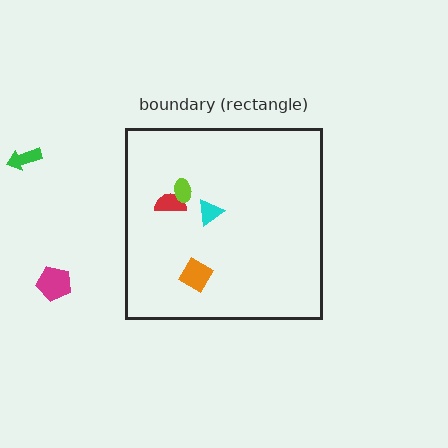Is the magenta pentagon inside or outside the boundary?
Outside.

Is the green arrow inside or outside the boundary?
Outside.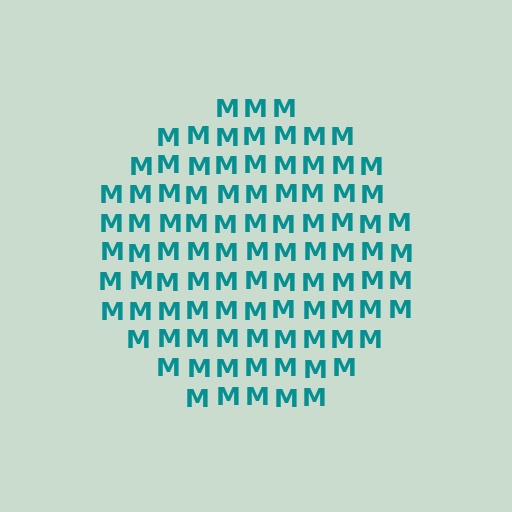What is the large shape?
The large shape is a circle.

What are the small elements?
The small elements are letter M's.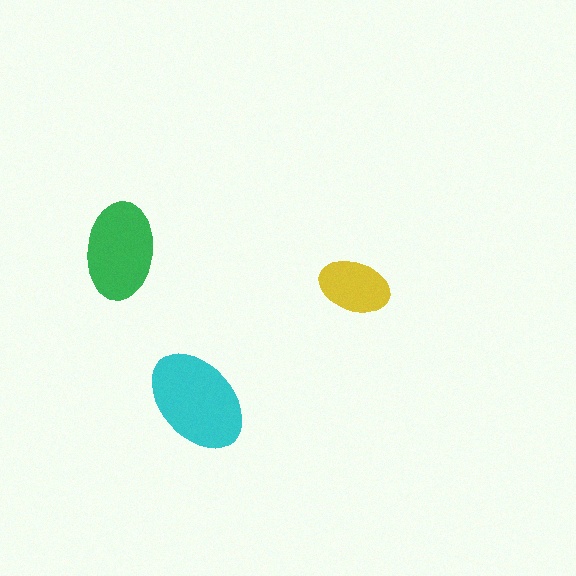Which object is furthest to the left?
The green ellipse is leftmost.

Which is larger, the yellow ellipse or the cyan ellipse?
The cyan one.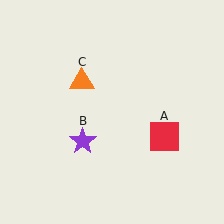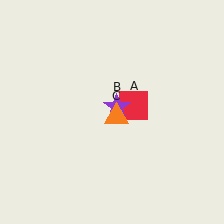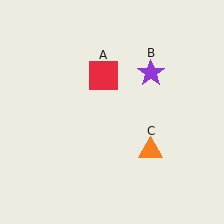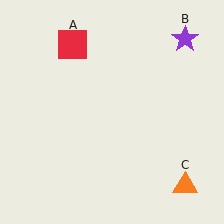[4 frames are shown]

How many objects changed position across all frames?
3 objects changed position: red square (object A), purple star (object B), orange triangle (object C).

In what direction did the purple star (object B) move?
The purple star (object B) moved up and to the right.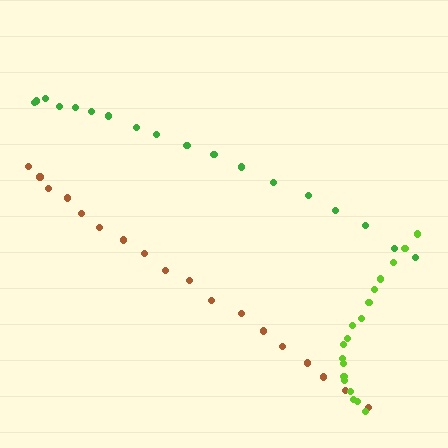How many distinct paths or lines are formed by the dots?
There are 3 distinct paths.